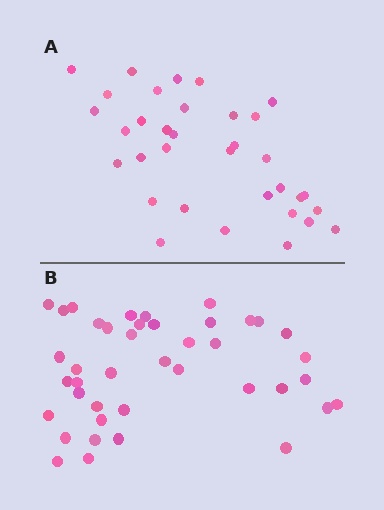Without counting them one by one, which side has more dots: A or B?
Region B (the bottom region) has more dots.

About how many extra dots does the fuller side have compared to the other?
Region B has roughly 8 or so more dots than region A.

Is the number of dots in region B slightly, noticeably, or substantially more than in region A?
Region B has only slightly more — the two regions are fairly close. The ratio is roughly 1.2 to 1.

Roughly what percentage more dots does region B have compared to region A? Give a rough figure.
About 20% more.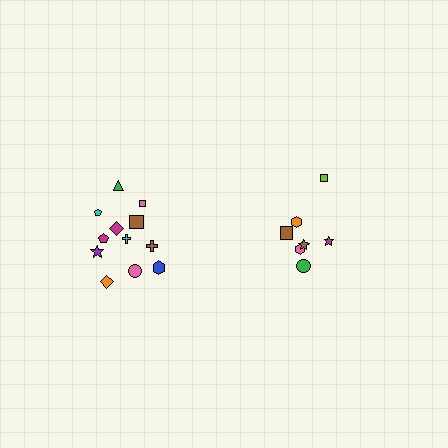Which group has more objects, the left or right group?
The left group.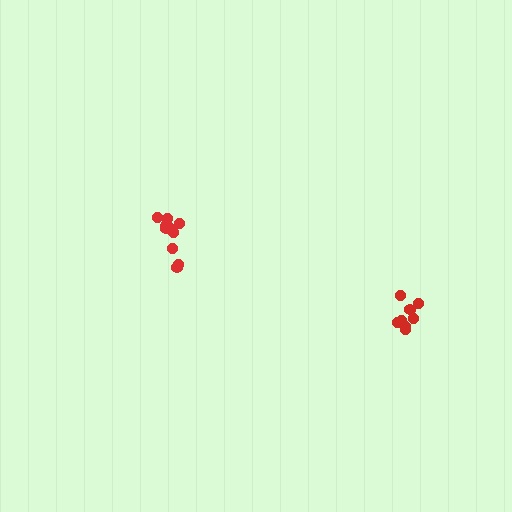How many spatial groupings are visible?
There are 2 spatial groupings.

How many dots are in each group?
Group 1: 10 dots, Group 2: 8 dots (18 total).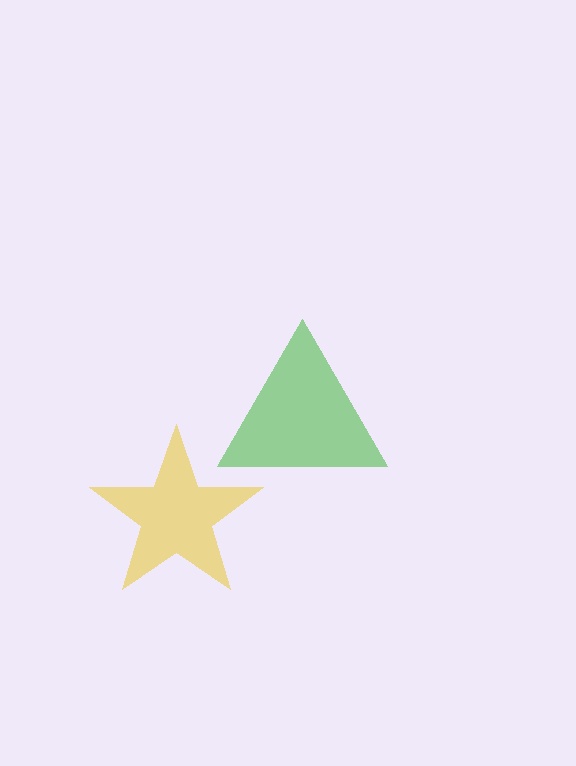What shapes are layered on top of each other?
The layered shapes are: a green triangle, a yellow star.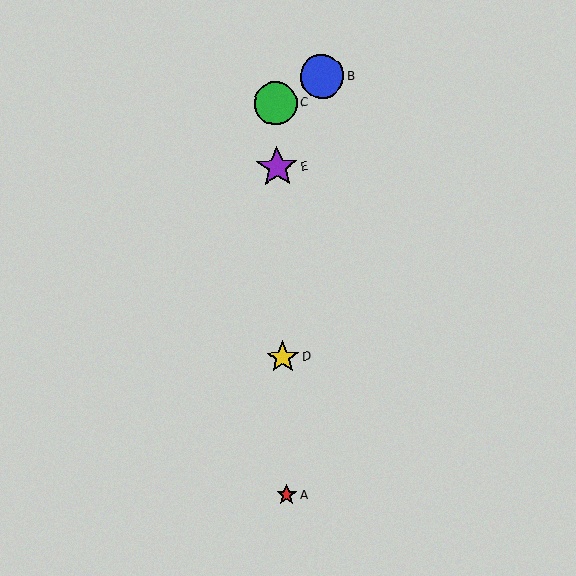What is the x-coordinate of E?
Object E is at x≈277.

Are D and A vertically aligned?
Yes, both are at x≈283.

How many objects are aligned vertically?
4 objects (A, C, D, E) are aligned vertically.